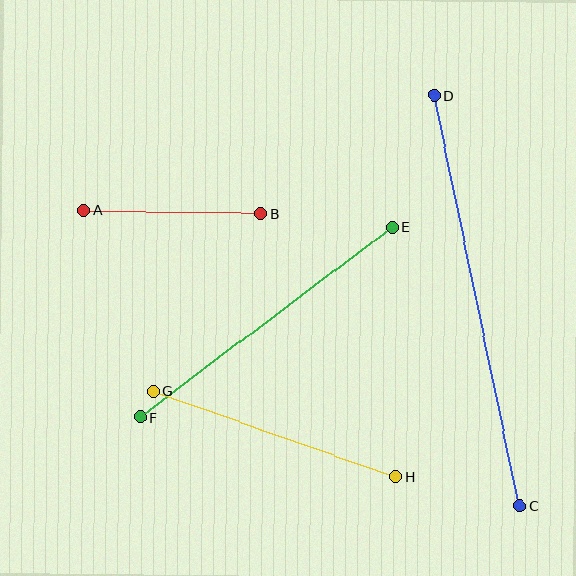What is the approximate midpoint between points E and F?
The midpoint is at approximately (266, 322) pixels.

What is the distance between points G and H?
The distance is approximately 257 pixels.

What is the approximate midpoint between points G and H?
The midpoint is at approximately (274, 434) pixels.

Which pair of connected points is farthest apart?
Points C and D are farthest apart.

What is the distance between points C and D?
The distance is approximately 420 pixels.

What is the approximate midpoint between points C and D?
The midpoint is at approximately (477, 300) pixels.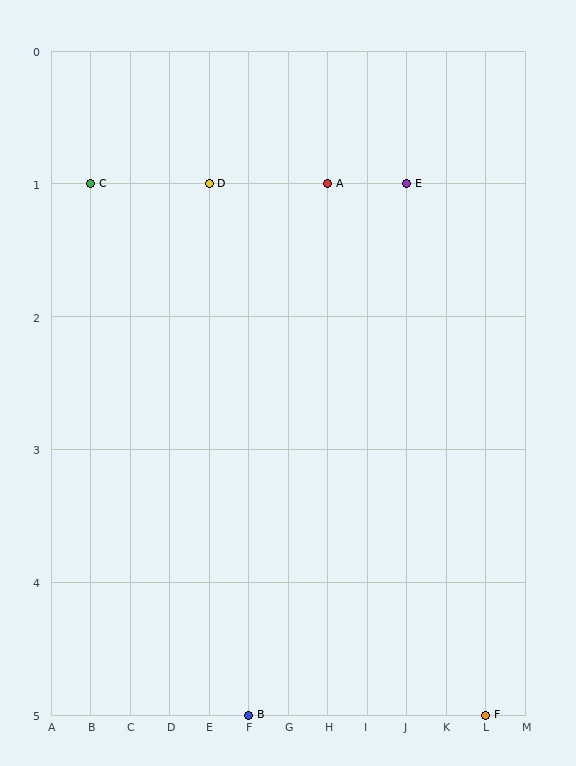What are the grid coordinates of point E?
Point E is at grid coordinates (J, 1).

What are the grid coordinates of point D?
Point D is at grid coordinates (E, 1).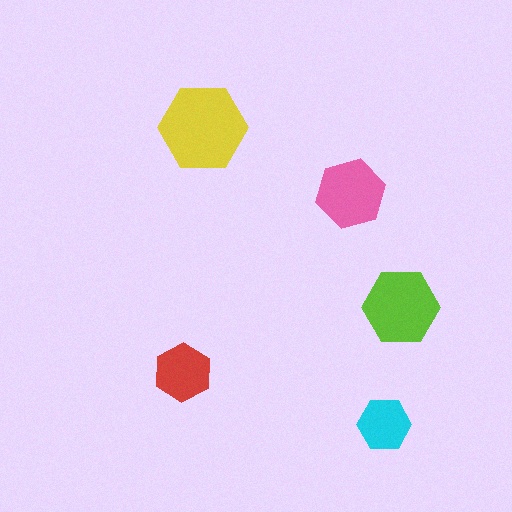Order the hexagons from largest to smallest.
the yellow one, the lime one, the pink one, the red one, the cyan one.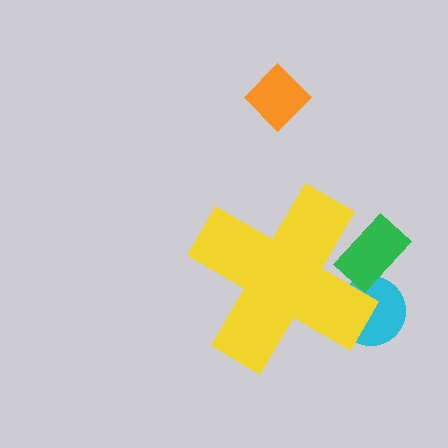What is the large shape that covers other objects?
A yellow cross.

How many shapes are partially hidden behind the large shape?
2 shapes are partially hidden.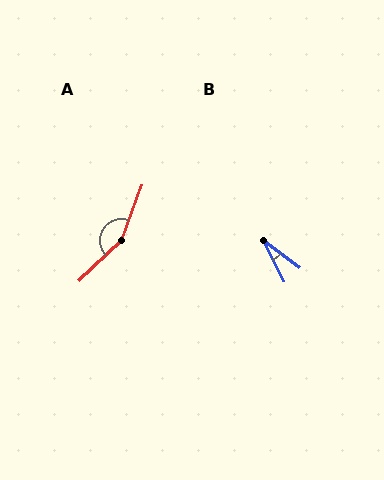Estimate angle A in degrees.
Approximately 154 degrees.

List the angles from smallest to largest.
B (27°), A (154°).